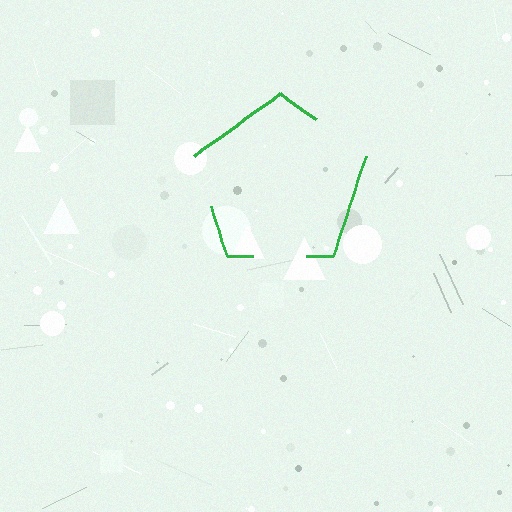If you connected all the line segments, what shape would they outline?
They would outline a pentagon.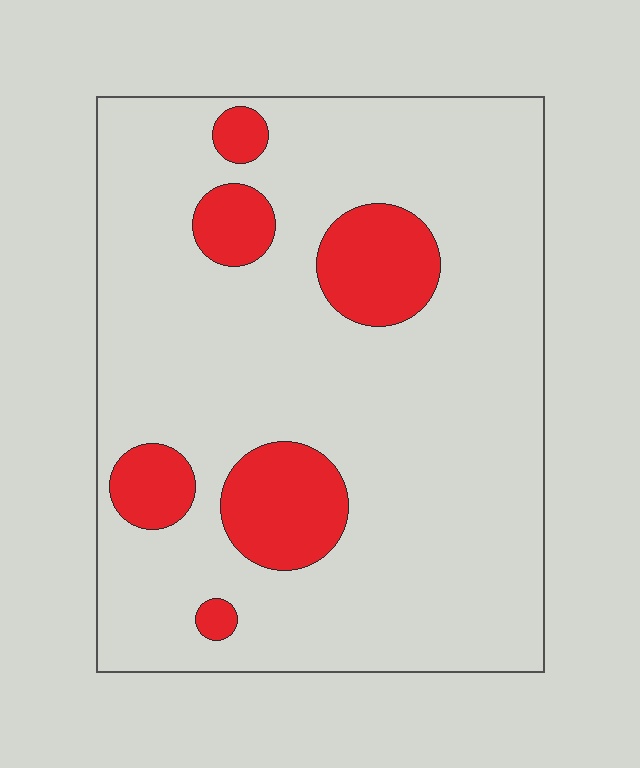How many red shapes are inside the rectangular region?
6.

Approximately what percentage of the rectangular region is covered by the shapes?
Approximately 15%.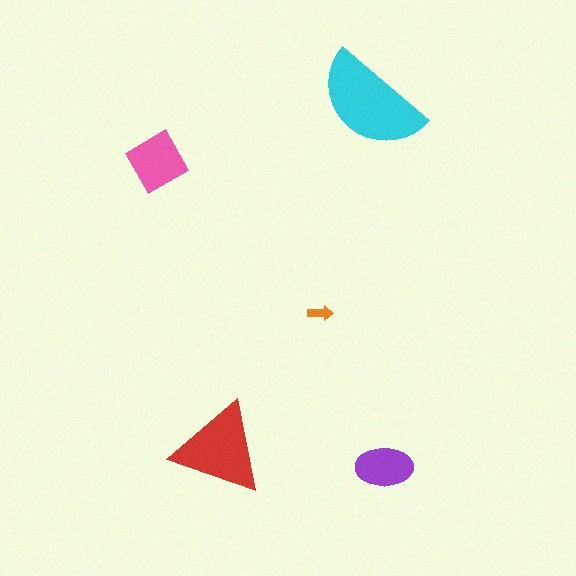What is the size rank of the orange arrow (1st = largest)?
5th.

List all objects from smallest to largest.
The orange arrow, the purple ellipse, the pink square, the red triangle, the cyan semicircle.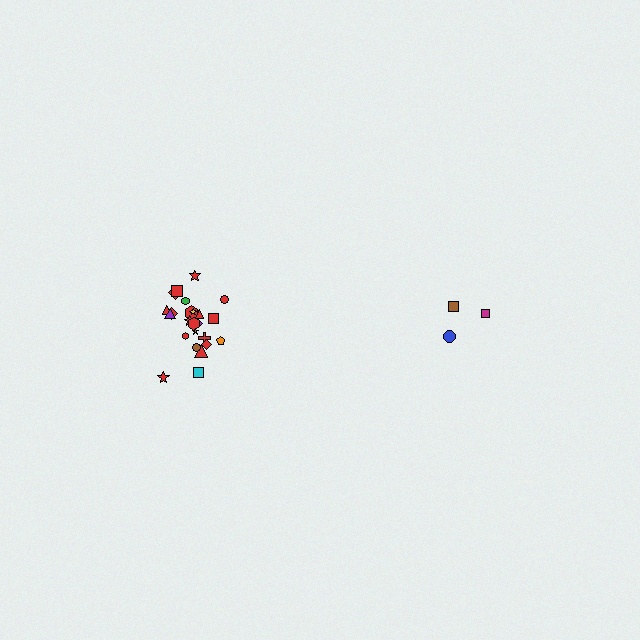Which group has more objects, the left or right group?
The left group.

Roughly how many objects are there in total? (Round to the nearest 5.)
Roughly 30 objects in total.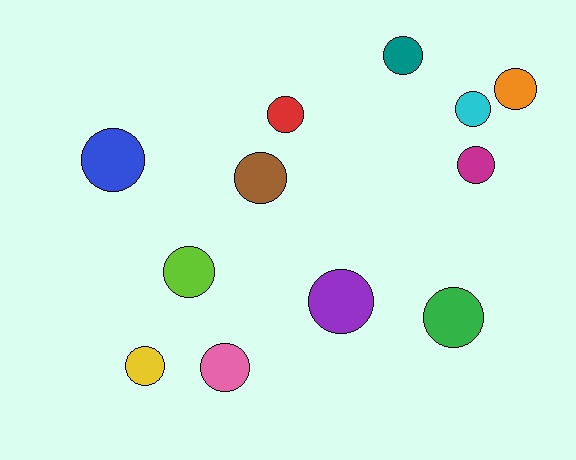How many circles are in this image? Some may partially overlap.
There are 12 circles.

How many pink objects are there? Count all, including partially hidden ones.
There is 1 pink object.